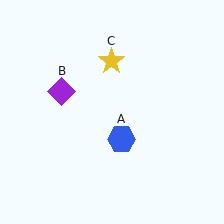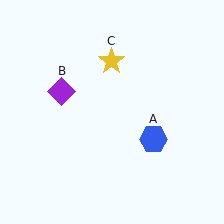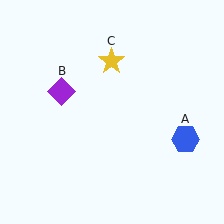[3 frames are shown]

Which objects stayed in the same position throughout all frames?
Purple diamond (object B) and yellow star (object C) remained stationary.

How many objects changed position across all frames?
1 object changed position: blue hexagon (object A).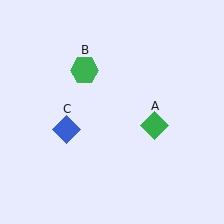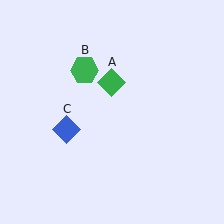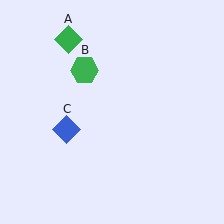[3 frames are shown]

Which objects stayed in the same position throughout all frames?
Green hexagon (object B) and blue diamond (object C) remained stationary.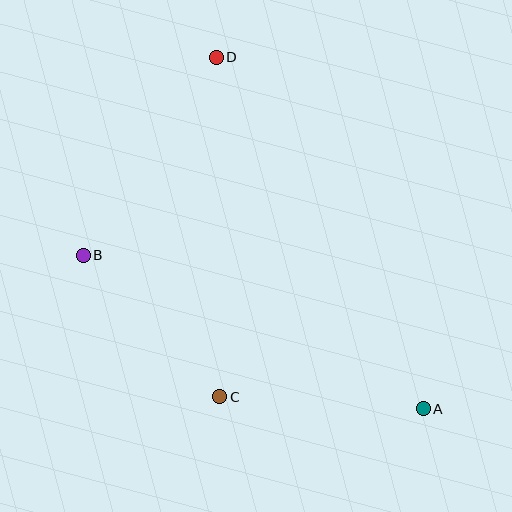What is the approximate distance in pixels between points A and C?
The distance between A and C is approximately 204 pixels.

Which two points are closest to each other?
Points B and C are closest to each other.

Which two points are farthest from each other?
Points A and D are farthest from each other.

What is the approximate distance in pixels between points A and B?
The distance between A and B is approximately 373 pixels.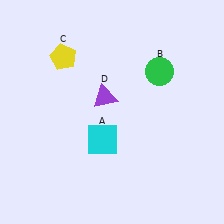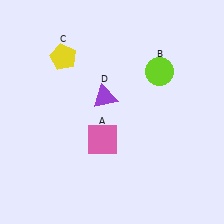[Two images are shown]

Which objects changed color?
A changed from cyan to pink. B changed from green to lime.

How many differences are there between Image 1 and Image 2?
There are 2 differences between the two images.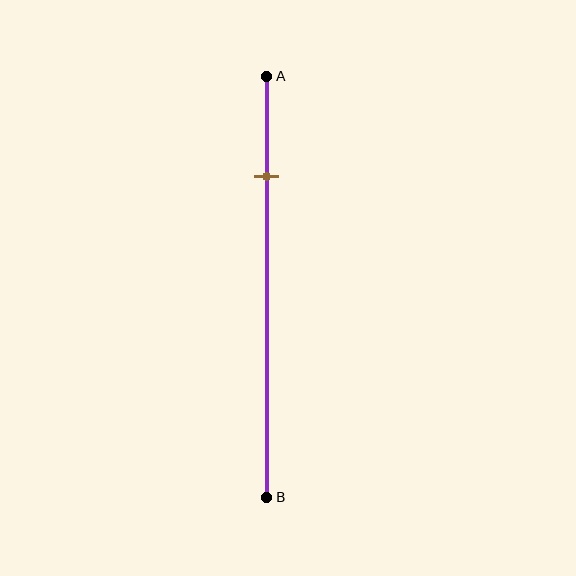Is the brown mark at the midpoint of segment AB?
No, the mark is at about 25% from A, not at the 50% midpoint.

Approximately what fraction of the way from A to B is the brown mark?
The brown mark is approximately 25% of the way from A to B.